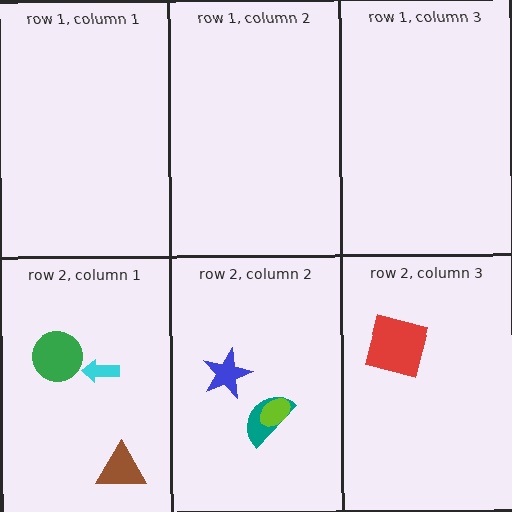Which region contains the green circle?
The row 2, column 1 region.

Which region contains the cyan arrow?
The row 2, column 1 region.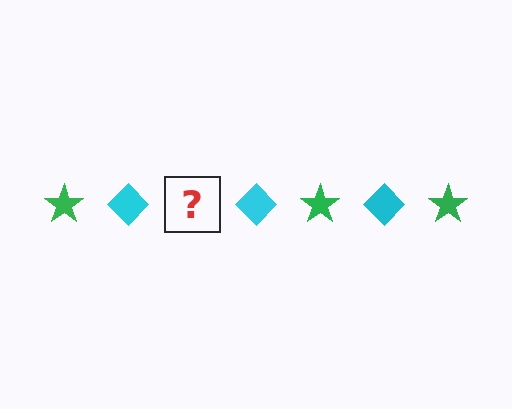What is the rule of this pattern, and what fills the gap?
The rule is that the pattern alternates between green star and cyan diamond. The gap should be filled with a green star.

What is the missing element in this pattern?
The missing element is a green star.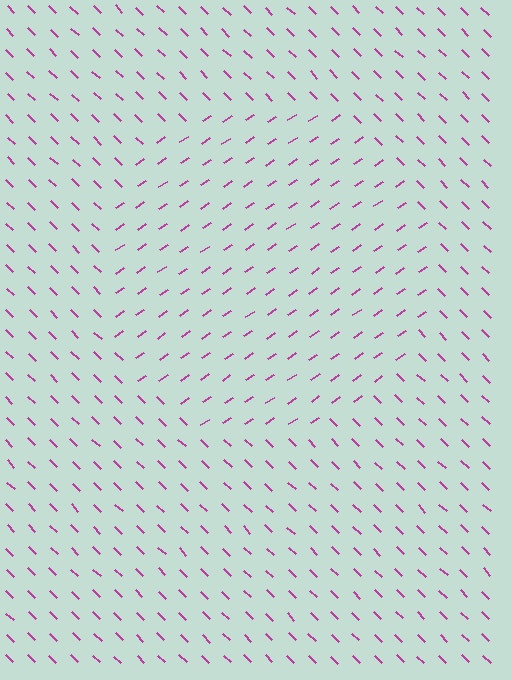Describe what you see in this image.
The image is filled with small magenta line segments. A circle region in the image has lines oriented differently from the surrounding lines, creating a visible texture boundary.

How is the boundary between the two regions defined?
The boundary is defined purely by a change in line orientation (approximately 78 degrees difference). All lines are the same color and thickness.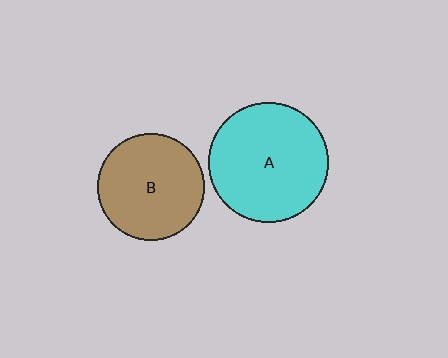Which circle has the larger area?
Circle A (cyan).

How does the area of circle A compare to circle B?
Approximately 1.3 times.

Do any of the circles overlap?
No, none of the circles overlap.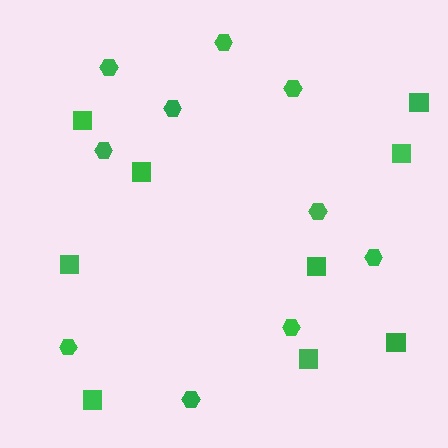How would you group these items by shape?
There are 2 groups: one group of squares (9) and one group of hexagons (10).